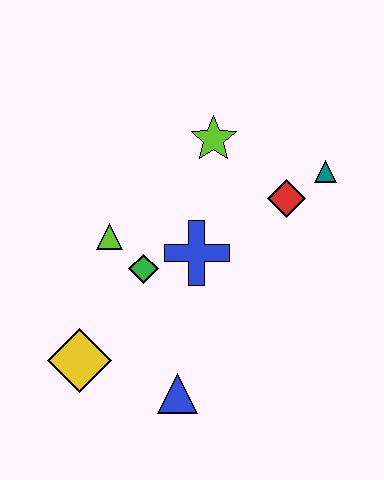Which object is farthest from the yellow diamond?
The teal triangle is farthest from the yellow diamond.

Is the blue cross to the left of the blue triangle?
No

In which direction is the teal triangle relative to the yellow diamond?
The teal triangle is to the right of the yellow diamond.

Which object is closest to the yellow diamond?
The blue triangle is closest to the yellow diamond.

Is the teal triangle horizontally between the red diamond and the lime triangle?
No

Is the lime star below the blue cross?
No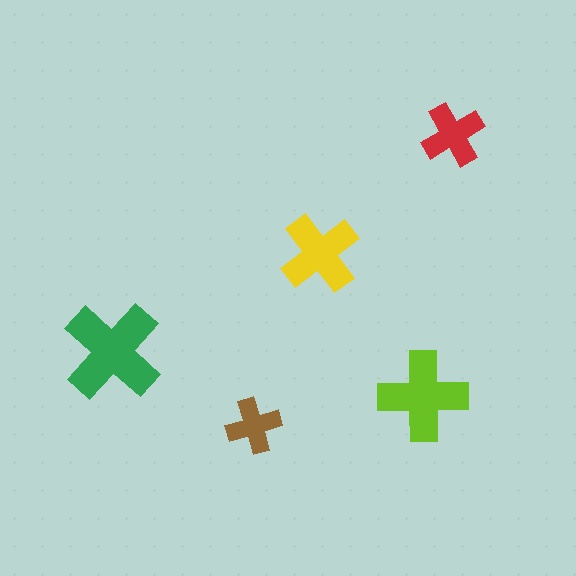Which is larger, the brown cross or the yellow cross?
The yellow one.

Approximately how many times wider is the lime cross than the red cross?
About 1.5 times wider.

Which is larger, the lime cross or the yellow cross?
The lime one.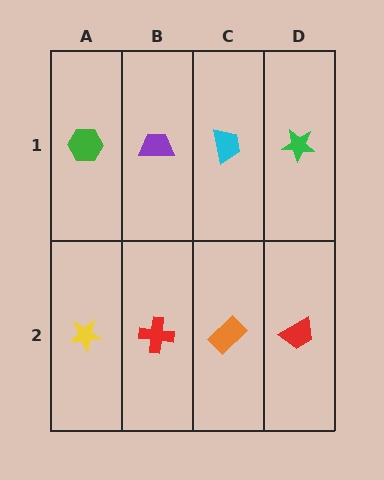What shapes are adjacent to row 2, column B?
A purple trapezoid (row 1, column B), a yellow star (row 2, column A), an orange rectangle (row 2, column C).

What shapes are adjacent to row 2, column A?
A green hexagon (row 1, column A), a red cross (row 2, column B).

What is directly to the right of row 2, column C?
A red trapezoid.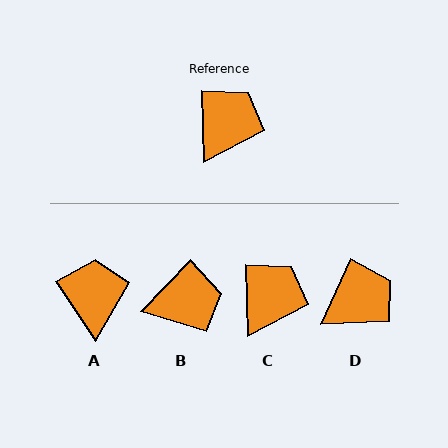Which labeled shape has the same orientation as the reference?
C.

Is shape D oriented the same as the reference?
No, it is off by about 25 degrees.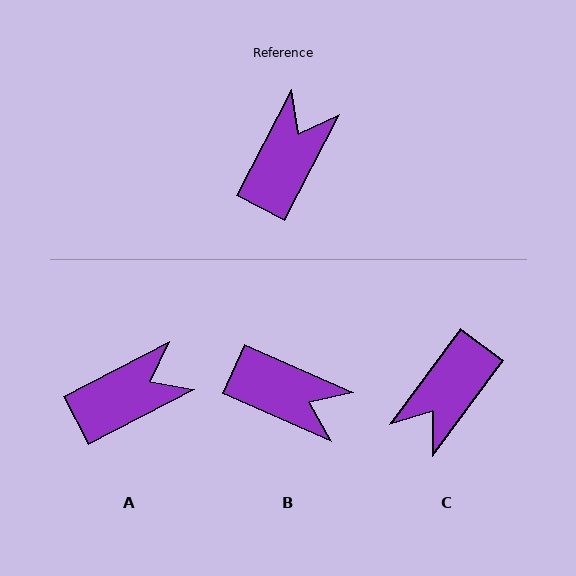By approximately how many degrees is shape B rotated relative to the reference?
Approximately 86 degrees clockwise.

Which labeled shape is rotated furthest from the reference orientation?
C, about 171 degrees away.